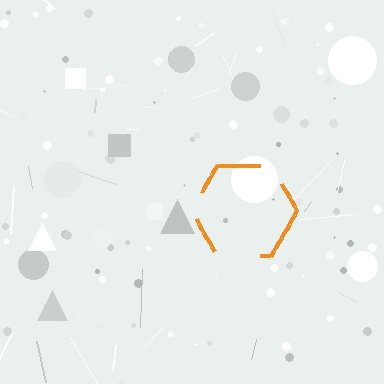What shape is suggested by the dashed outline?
The dashed outline suggests a hexagon.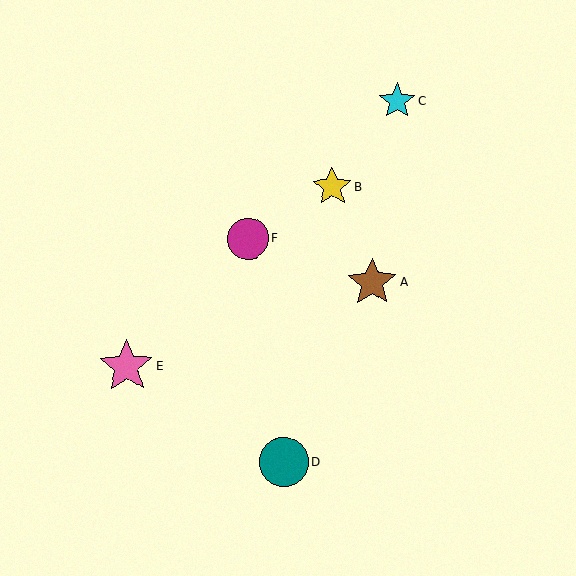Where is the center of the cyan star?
The center of the cyan star is at (397, 101).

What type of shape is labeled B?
Shape B is a yellow star.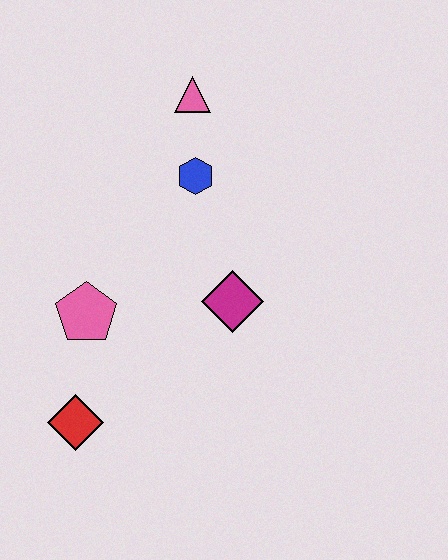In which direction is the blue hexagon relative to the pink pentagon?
The blue hexagon is above the pink pentagon.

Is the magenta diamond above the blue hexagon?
No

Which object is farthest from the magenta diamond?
The pink triangle is farthest from the magenta diamond.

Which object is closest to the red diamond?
The pink pentagon is closest to the red diamond.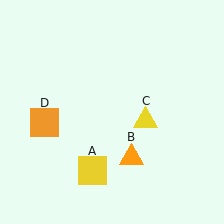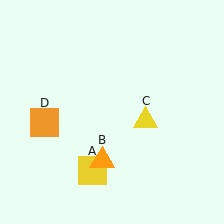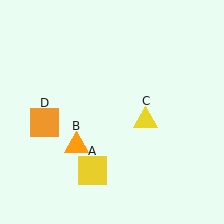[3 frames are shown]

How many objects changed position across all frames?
1 object changed position: orange triangle (object B).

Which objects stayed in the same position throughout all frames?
Yellow square (object A) and yellow triangle (object C) and orange square (object D) remained stationary.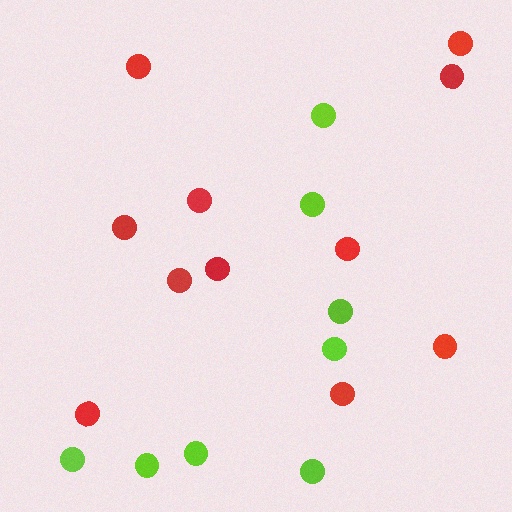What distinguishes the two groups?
There are 2 groups: one group of red circles (11) and one group of lime circles (8).